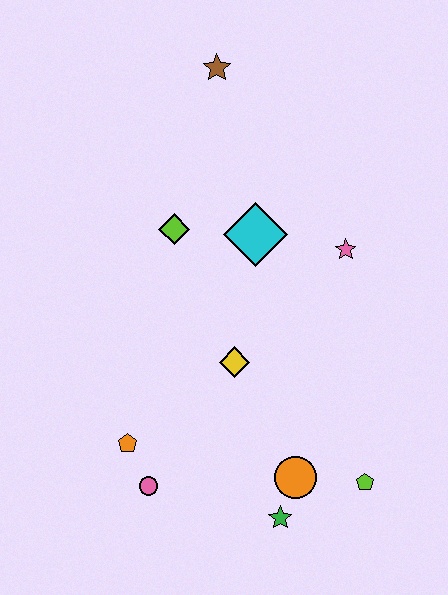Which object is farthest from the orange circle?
The brown star is farthest from the orange circle.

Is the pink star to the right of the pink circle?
Yes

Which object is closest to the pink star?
The cyan diamond is closest to the pink star.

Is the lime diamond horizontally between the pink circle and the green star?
Yes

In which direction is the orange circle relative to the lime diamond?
The orange circle is below the lime diamond.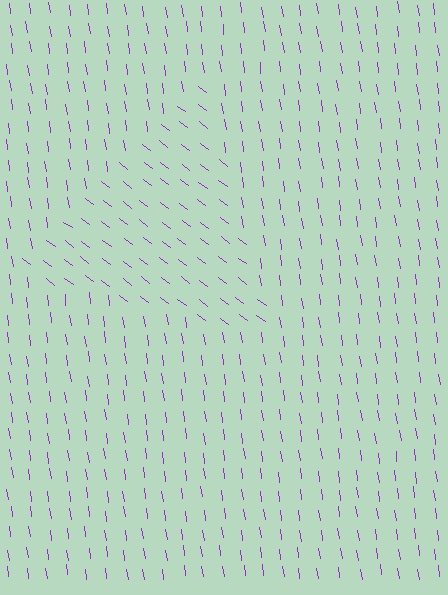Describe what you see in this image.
The image is filled with small purple line segments. A triangle region in the image has lines oriented differently from the surrounding lines, creating a visible texture boundary.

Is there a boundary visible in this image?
Yes, there is a texture boundary formed by a change in line orientation.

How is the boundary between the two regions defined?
The boundary is defined purely by a change in line orientation (approximately 45 degrees difference). All lines are the same color and thickness.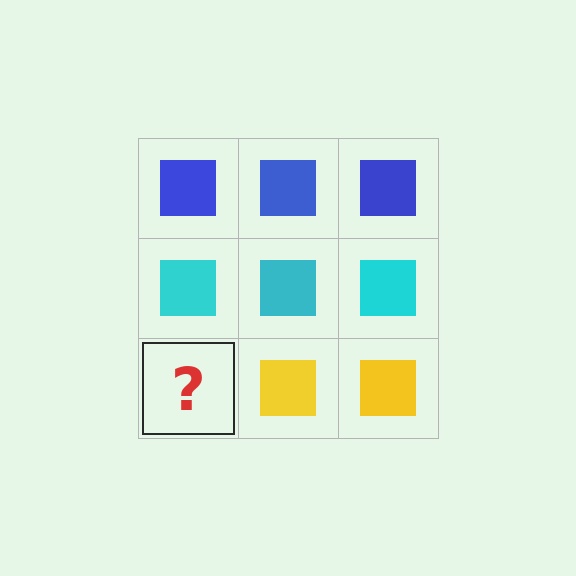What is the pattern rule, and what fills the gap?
The rule is that each row has a consistent color. The gap should be filled with a yellow square.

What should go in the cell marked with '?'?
The missing cell should contain a yellow square.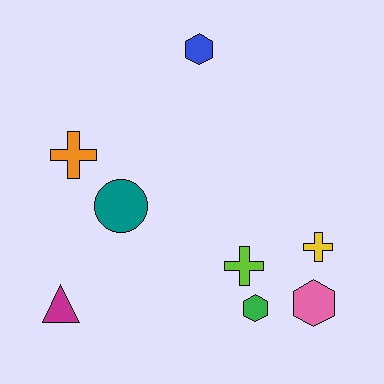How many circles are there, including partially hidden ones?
There is 1 circle.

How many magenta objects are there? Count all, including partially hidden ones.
There is 1 magenta object.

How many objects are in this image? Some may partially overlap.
There are 8 objects.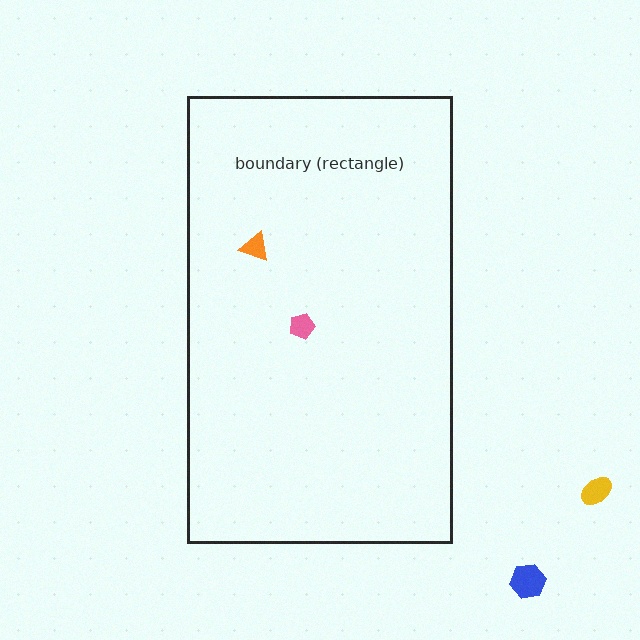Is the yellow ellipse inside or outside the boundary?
Outside.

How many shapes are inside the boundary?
2 inside, 2 outside.